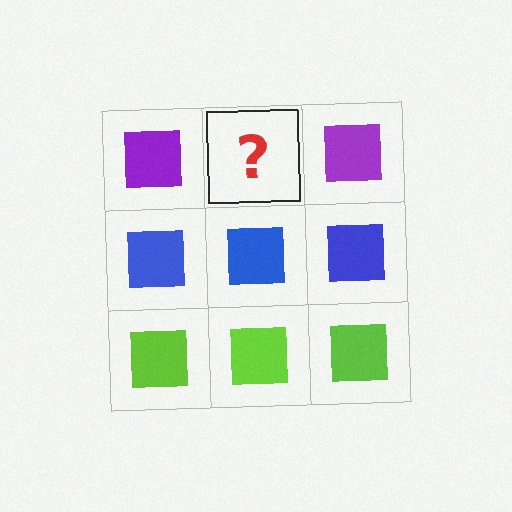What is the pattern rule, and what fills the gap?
The rule is that each row has a consistent color. The gap should be filled with a purple square.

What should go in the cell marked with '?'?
The missing cell should contain a purple square.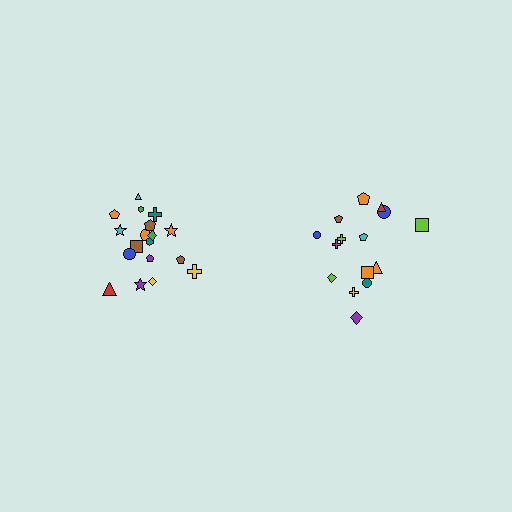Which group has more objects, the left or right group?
The left group.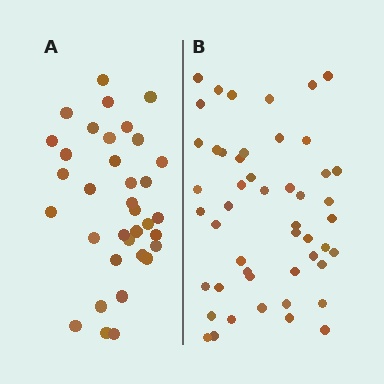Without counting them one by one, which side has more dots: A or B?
Region B (the right region) has more dots.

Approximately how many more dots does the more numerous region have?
Region B has approximately 15 more dots than region A.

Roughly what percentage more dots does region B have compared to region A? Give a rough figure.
About 40% more.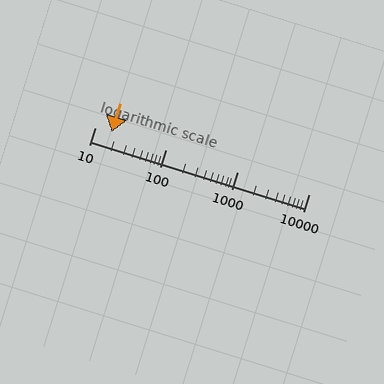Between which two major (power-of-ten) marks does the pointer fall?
The pointer is between 10 and 100.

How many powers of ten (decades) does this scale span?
The scale spans 3 decades, from 10 to 10000.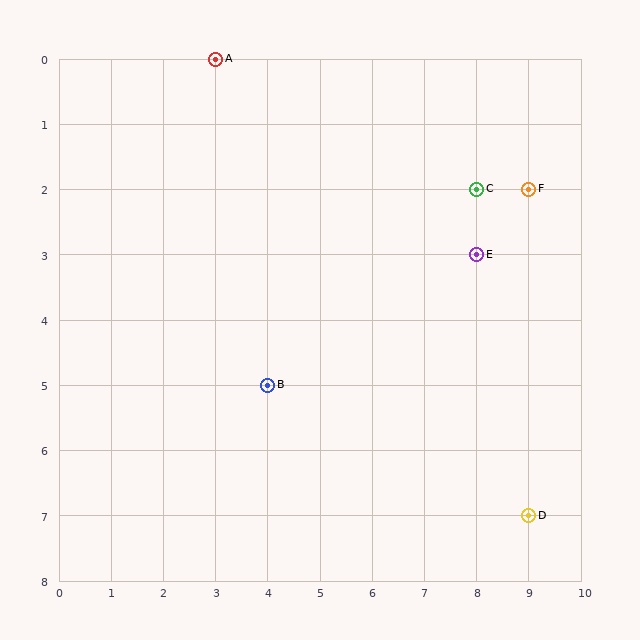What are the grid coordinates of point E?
Point E is at grid coordinates (8, 3).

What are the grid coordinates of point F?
Point F is at grid coordinates (9, 2).